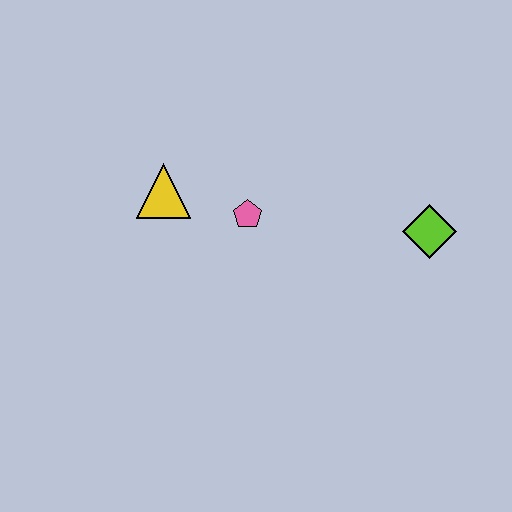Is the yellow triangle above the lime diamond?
Yes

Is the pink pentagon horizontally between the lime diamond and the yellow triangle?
Yes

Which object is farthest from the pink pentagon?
The lime diamond is farthest from the pink pentagon.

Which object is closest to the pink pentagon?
The yellow triangle is closest to the pink pentagon.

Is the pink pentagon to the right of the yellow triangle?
Yes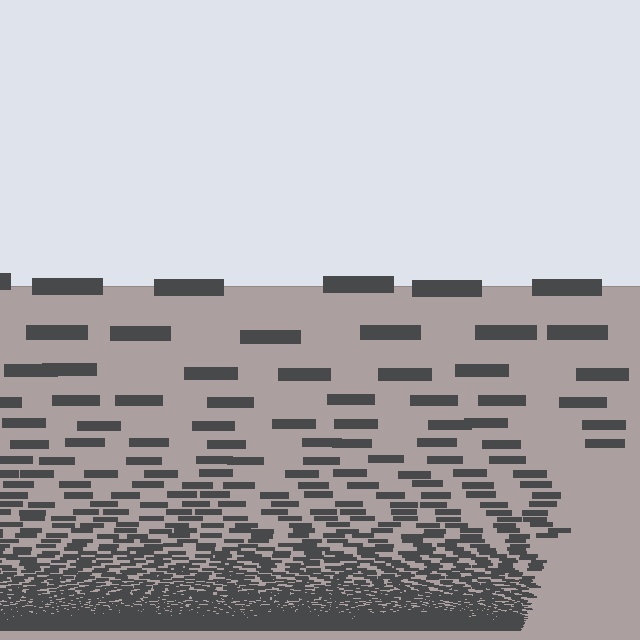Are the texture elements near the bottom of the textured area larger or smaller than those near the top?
Smaller. The gradient is inverted — elements near the bottom are smaller and denser.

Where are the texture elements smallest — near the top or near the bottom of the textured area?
Near the bottom.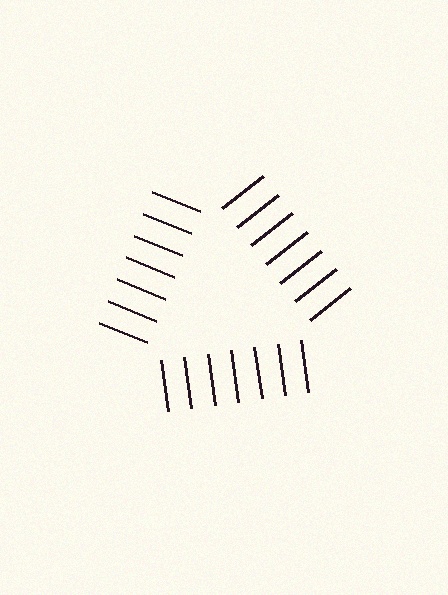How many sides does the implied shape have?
3 sides — the line-ends trace a triangle.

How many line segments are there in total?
21 — 7 along each of the 3 edges.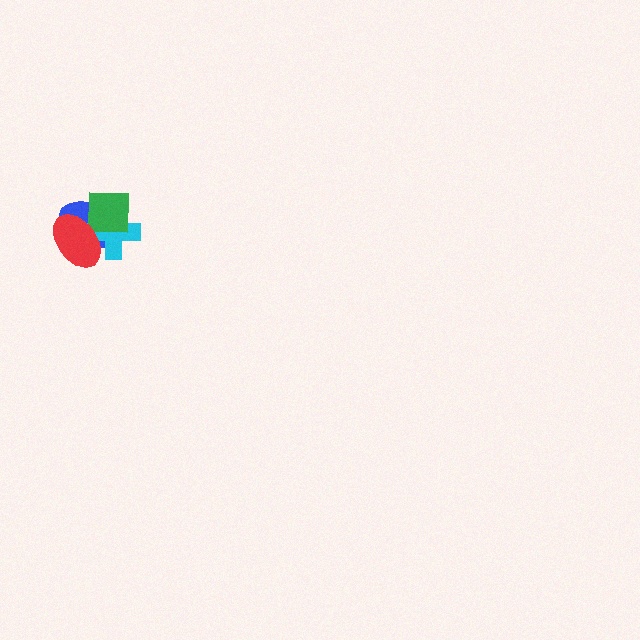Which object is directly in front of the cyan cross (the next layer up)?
The green square is directly in front of the cyan cross.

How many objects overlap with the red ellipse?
3 objects overlap with the red ellipse.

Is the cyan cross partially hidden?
Yes, it is partially covered by another shape.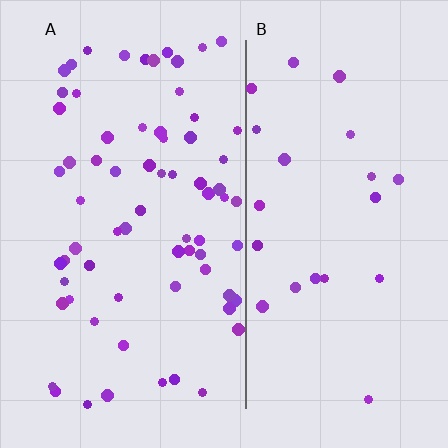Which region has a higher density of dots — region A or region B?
A (the left).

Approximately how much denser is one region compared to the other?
Approximately 3.1× — region A over region B.